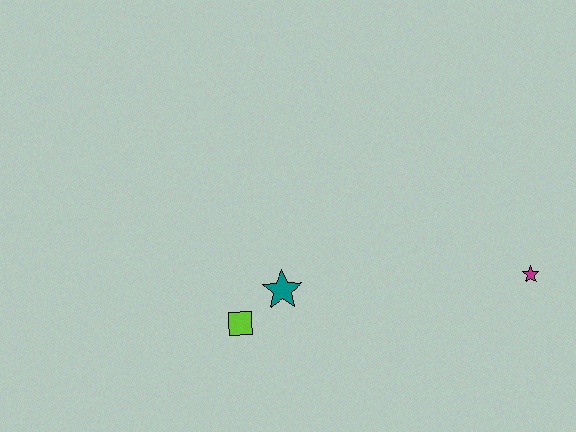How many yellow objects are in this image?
There are no yellow objects.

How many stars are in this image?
There are 2 stars.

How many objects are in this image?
There are 3 objects.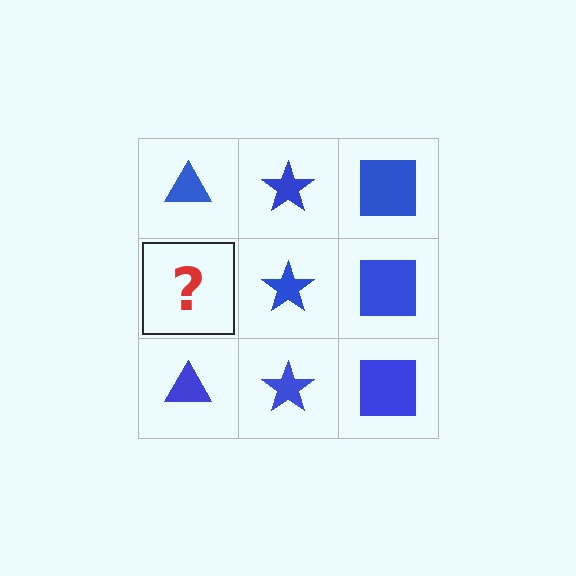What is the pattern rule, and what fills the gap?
The rule is that each column has a consistent shape. The gap should be filled with a blue triangle.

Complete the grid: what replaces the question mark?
The question mark should be replaced with a blue triangle.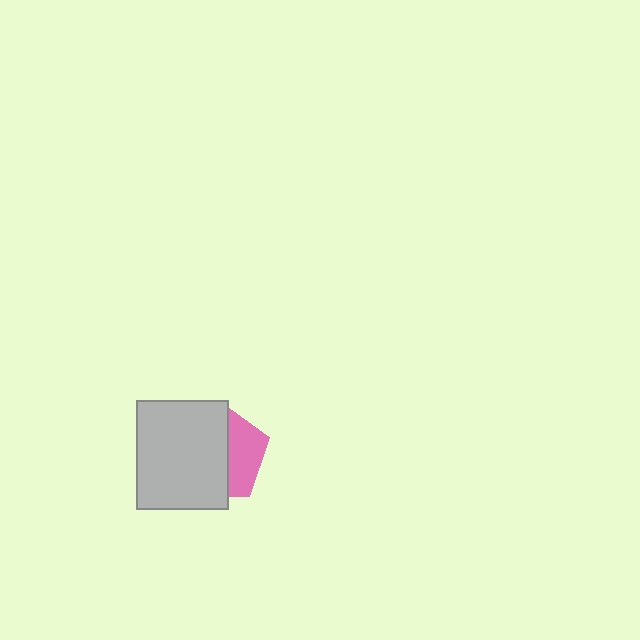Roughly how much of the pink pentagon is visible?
A small part of it is visible (roughly 35%).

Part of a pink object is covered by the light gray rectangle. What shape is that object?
It is a pentagon.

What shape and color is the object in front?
The object in front is a light gray rectangle.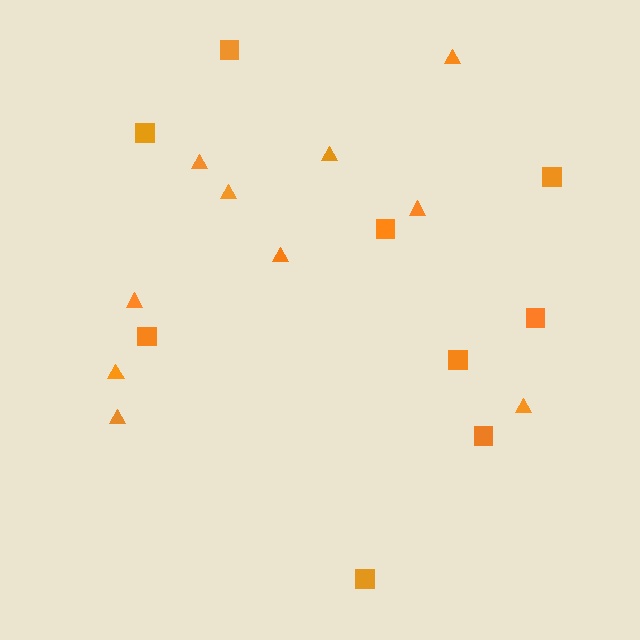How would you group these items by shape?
There are 2 groups: one group of squares (9) and one group of triangles (10).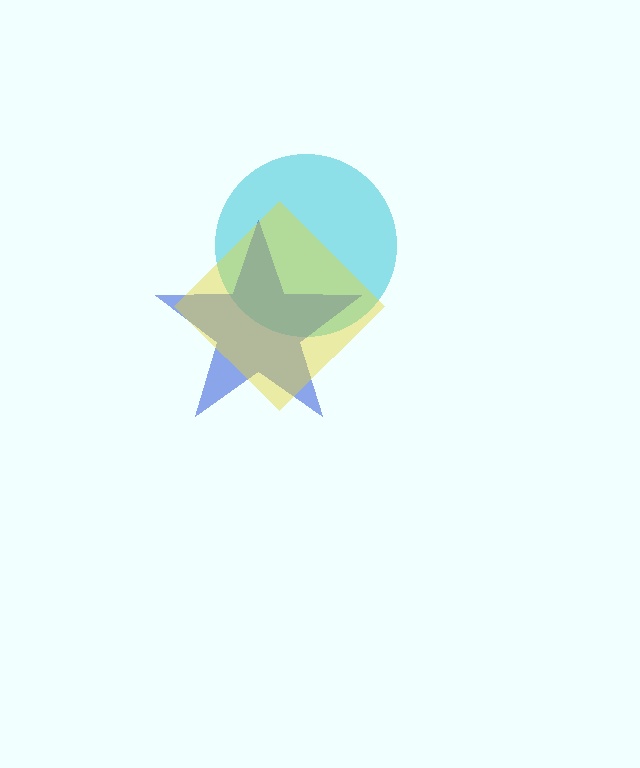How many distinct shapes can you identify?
There are 3 distinct shapes: a cyan circle, a blue star, a yellow diamond.